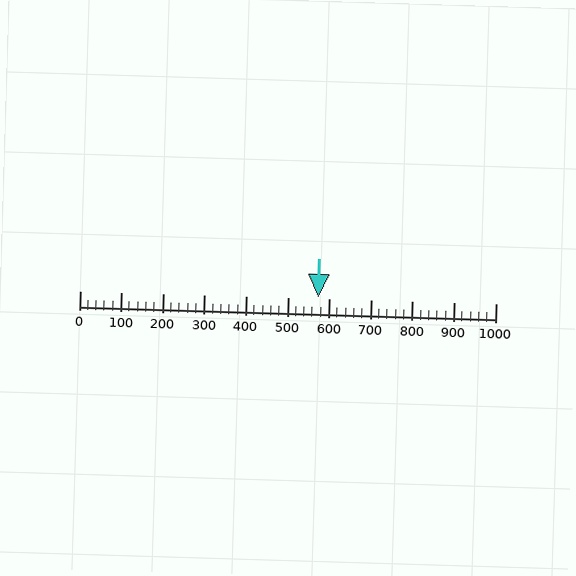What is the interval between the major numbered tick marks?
The major tick marks are spaced 100 units apart.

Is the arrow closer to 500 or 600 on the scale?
The arrow is closer to 600.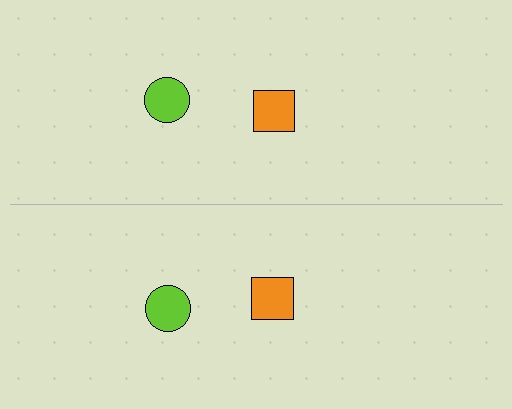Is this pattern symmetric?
Yes, this pattern has bilateral (reflection) symmetry.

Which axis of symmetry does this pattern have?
The pattern has a horizontal axis of symmetry running through the center of the image.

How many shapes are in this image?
There are 4 shapes in this image.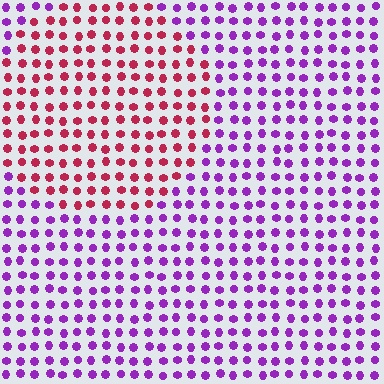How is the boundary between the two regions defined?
The boundary is defined purely by a slight shift in hue (about 58 degrees). Spacing, size, and orientation are identical on both sides.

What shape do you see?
I see a circle.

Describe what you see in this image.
The image is filled with small purple elements in a uniform arrangement. A circle-shaped region is visible where the elements are tinted to a slightly different hue, forming a subtle color boundary.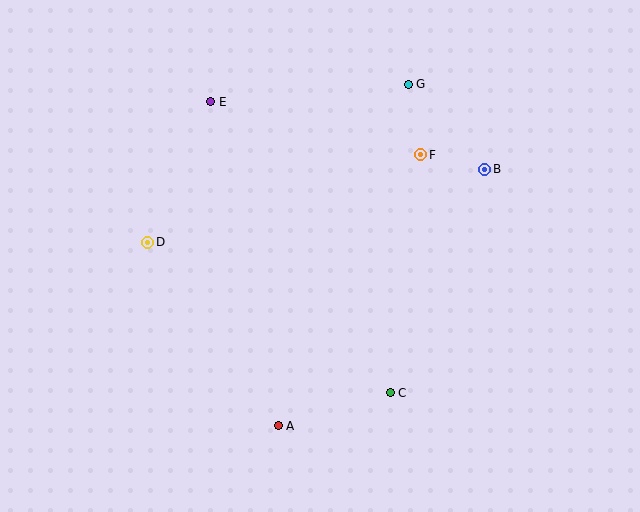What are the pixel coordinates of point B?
Point B is at (485, 169).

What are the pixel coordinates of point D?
Point D is at (148, 242).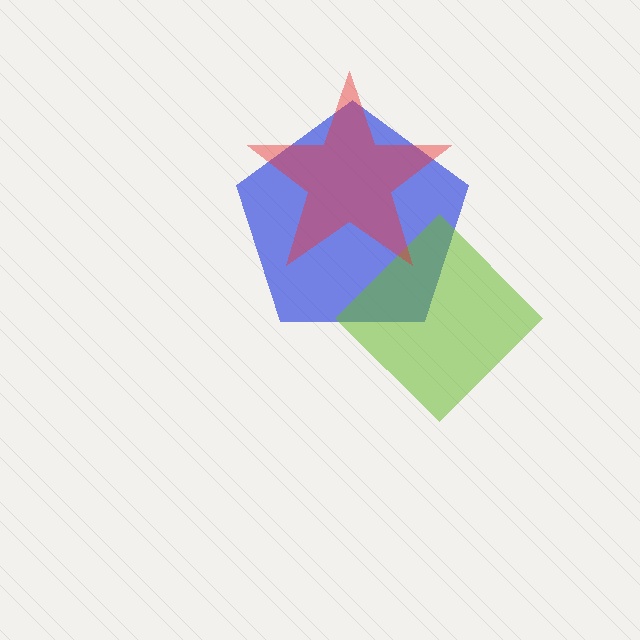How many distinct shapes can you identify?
There are 3 distinct shapes: a blue pentagon, a lime diamond, a red star.